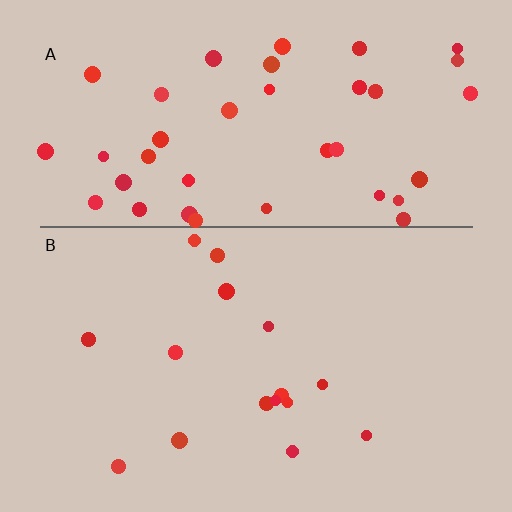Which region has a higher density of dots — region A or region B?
A (the top).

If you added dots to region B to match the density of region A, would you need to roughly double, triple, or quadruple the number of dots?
Approximately triple.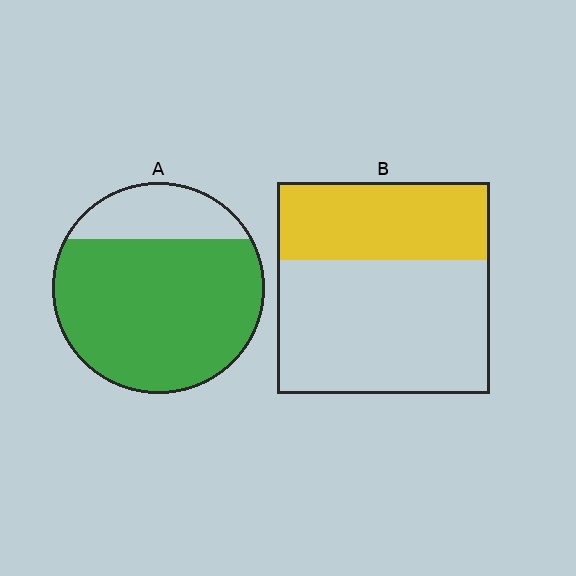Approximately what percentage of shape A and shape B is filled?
A is approximately 80% and B is approximately 35%.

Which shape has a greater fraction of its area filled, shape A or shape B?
Shape A.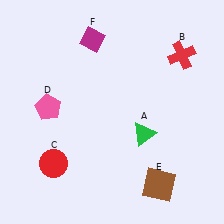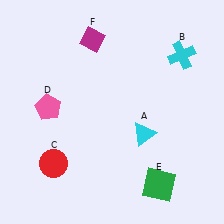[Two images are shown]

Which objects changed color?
A changed from green to cyan. B changed from red to cyan. E changed from brown to green.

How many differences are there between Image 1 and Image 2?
There are 3 differences between the two images.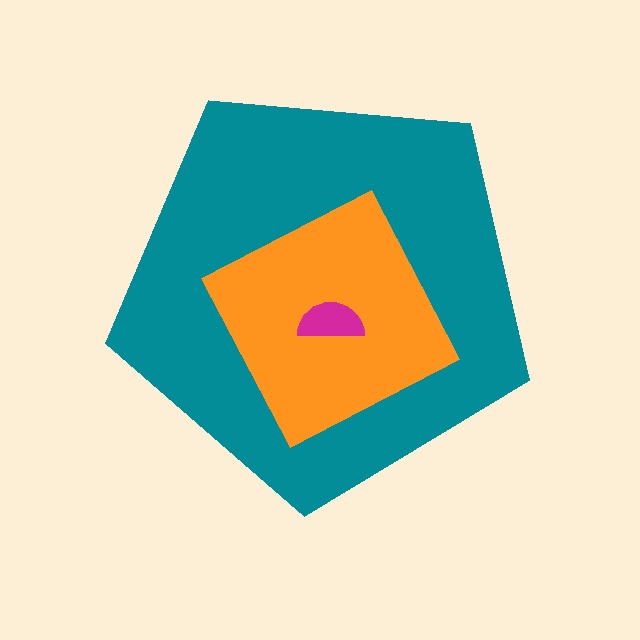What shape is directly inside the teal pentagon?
The orange diamond.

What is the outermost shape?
The teal pentagon.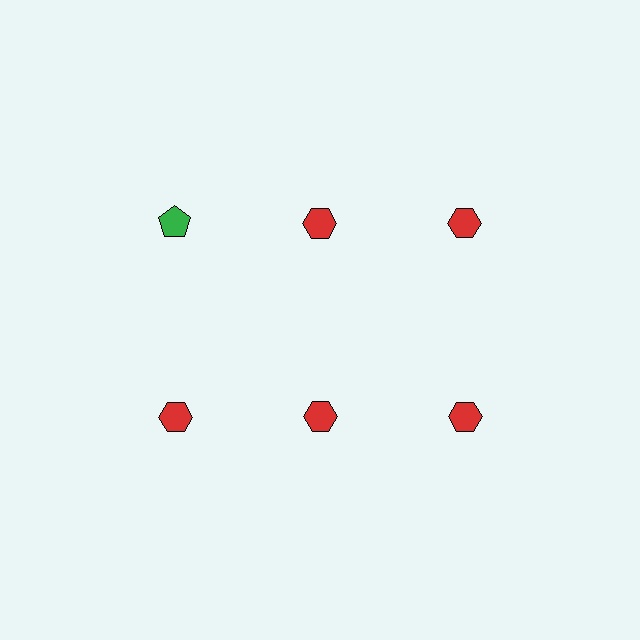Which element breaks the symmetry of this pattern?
The green pentagon in the top row, leftmost column breaks the symmetry. All other shapes are red hexagons.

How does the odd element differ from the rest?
It differs in both color (green instead of red) and shape (pentagon instead of hexagon).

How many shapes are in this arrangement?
There are 6 shapes arranged in a grid pattern.